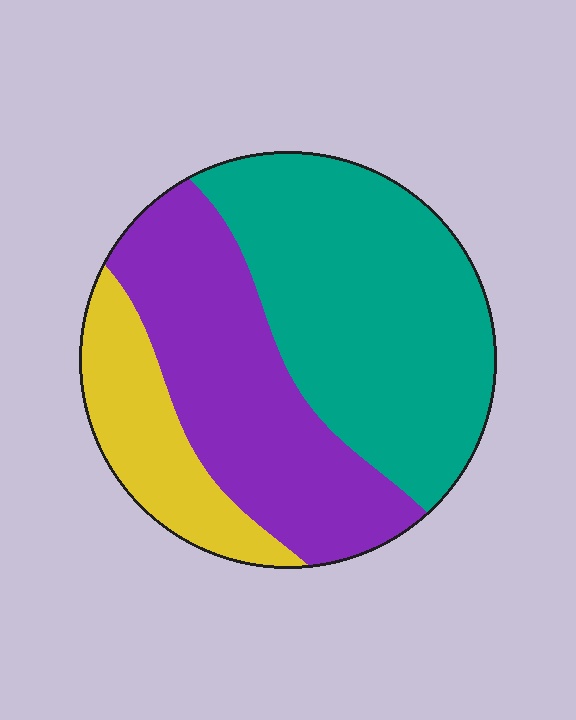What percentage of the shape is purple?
Purple covers roughly 35% of the shape.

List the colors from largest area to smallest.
From largest to smallest: teal, purple, yellow.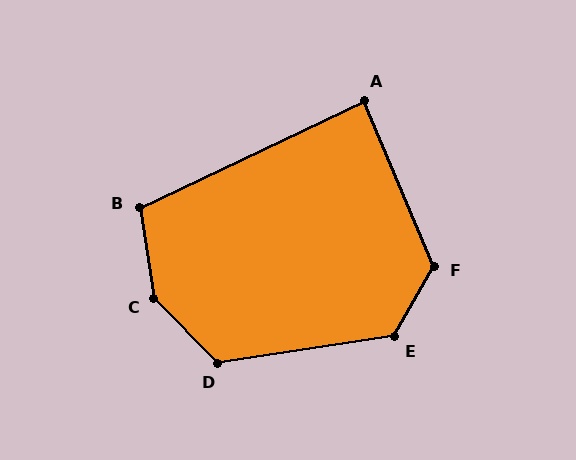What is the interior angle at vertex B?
Approximately 106 degrees (obtuse).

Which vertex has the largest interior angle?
C, at approximately 145 degrees.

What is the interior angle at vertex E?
Approximately 128 degrees (obtuse).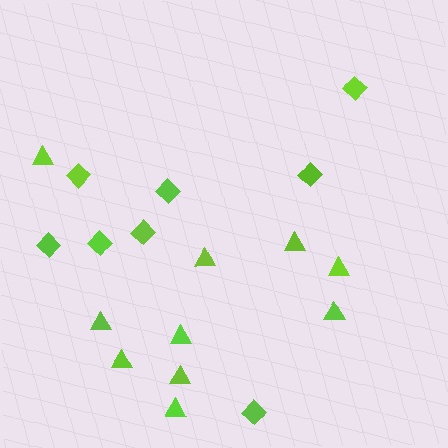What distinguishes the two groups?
There are 2 groups: one group of diamonds (8) and one group of triangles (10).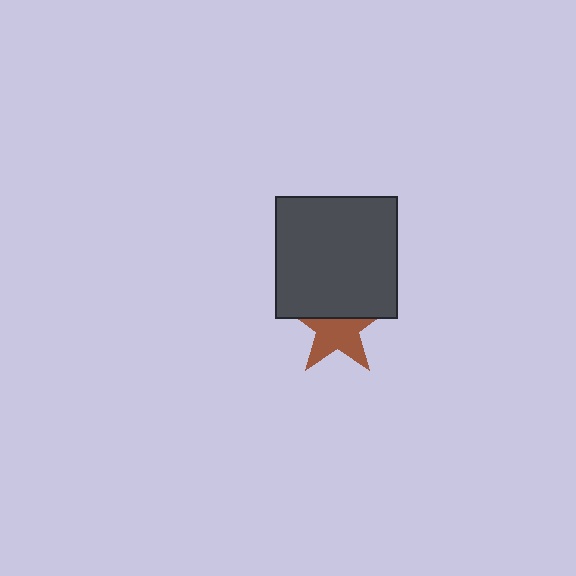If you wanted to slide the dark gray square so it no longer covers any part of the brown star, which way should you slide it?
Slide it up — that is the most direct way to separate the two shapes.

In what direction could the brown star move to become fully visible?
The brown star could move down. That would shift it out from behind the dark gray square entirely.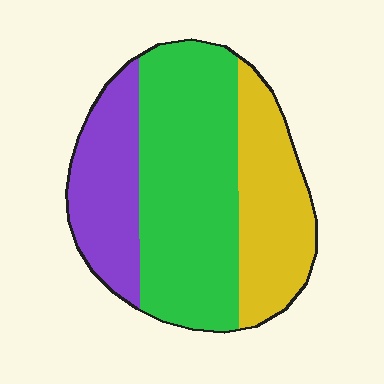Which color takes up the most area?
Green, at roughly 50%.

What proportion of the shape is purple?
Purple takes up about one quarter (1/4) of the shape.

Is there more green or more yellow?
Green.